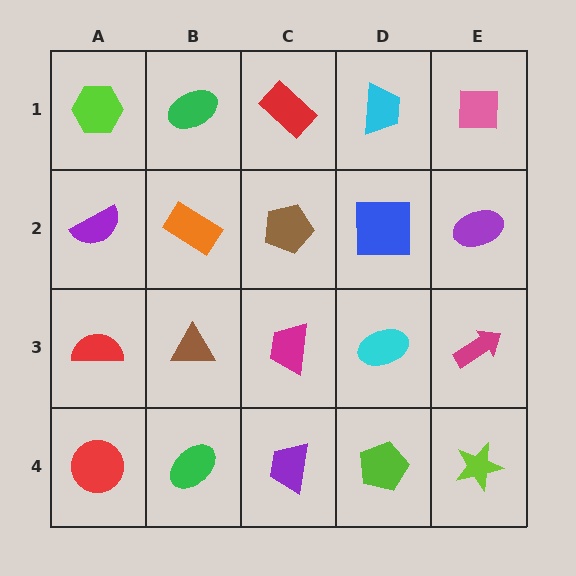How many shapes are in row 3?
5 shapes.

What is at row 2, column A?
A purple semicircle.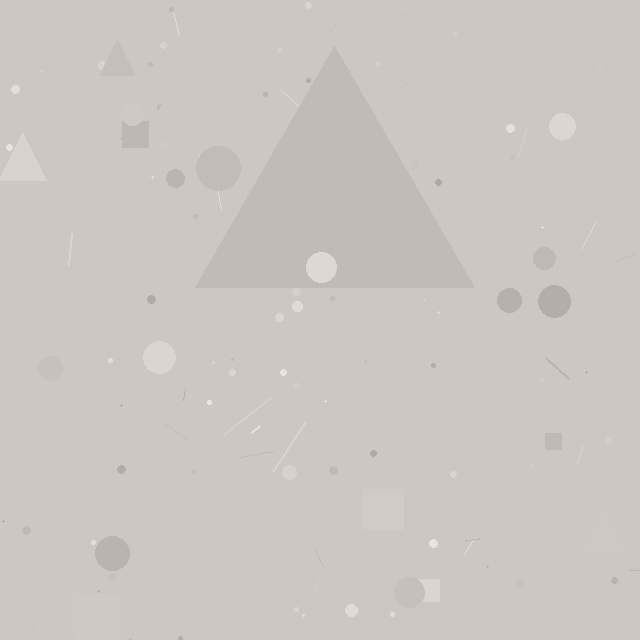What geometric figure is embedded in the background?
A triangle is embedded in the background.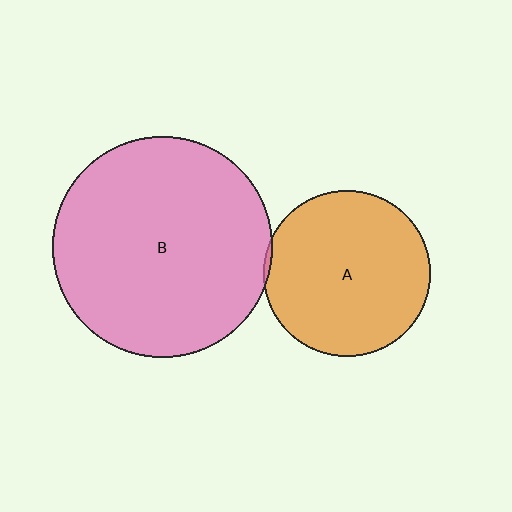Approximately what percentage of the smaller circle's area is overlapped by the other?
Approximately 5%.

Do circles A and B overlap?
Yes.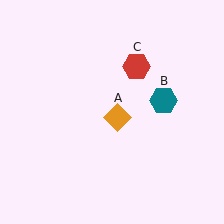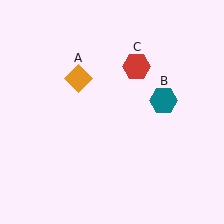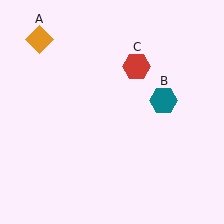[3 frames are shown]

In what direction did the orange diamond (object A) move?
The orange diamond (object A) moved up and to the left.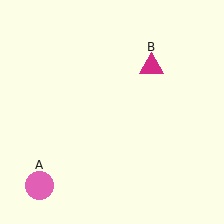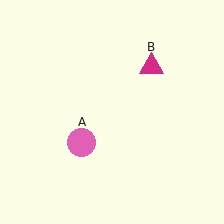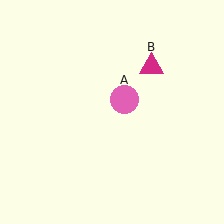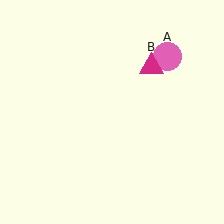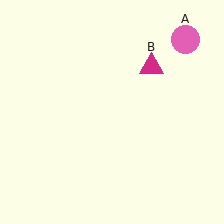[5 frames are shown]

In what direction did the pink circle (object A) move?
The pink circle (object A) moved up and to the right.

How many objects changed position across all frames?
1 object changed position: pink circle (object A).